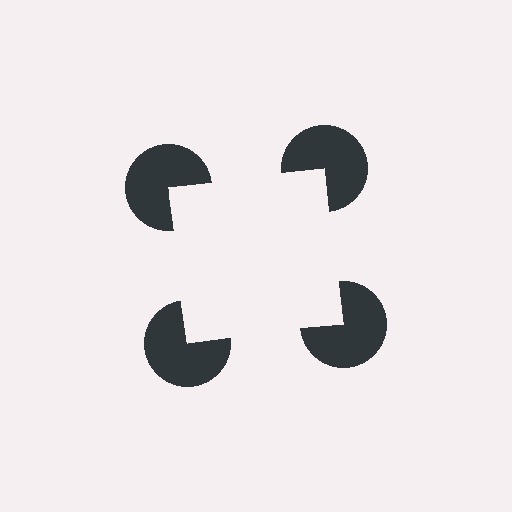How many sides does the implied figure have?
4 sides.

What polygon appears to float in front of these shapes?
An illusory square — its edges are inferred from the aligned wedge cuts in the pac-man discs, not physically drawn.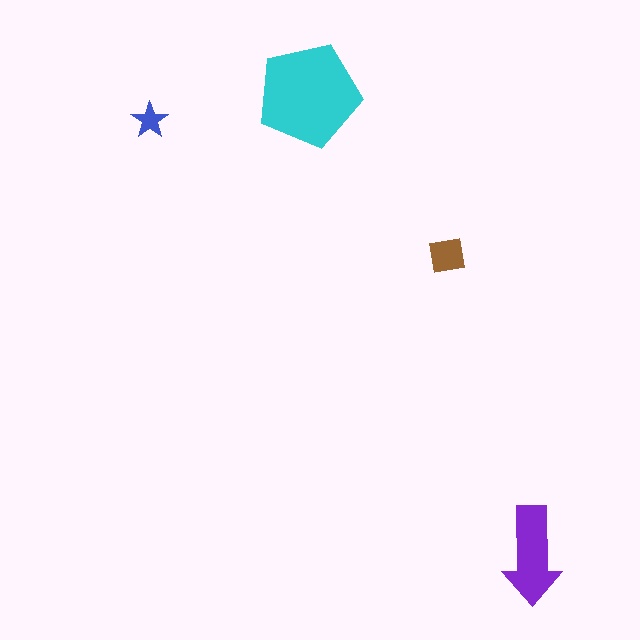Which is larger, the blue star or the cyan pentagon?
The cyan pentagon.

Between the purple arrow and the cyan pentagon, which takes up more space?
The cyan pentagon.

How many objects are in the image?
There are 4 objects in the image.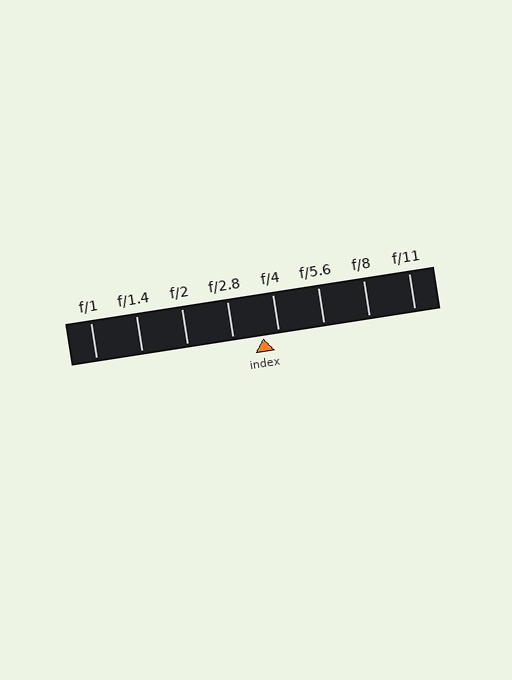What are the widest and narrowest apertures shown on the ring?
The widest aperture shown is f/1 and the narrowest is f/11.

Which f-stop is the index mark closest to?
The index mark is closest to f/4.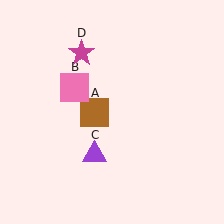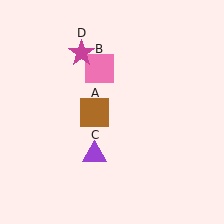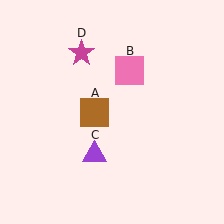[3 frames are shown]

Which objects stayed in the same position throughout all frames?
Brown square (object A) and purple triangle (object C) and magenta star (object D) remained stationary.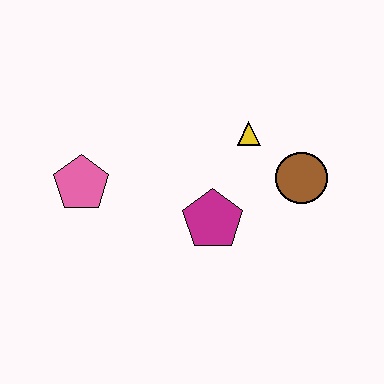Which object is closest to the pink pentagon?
The magenta pentagon is closest to the pink pentagon.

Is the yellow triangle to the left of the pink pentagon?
No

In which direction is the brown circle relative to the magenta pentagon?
The brown circle is to the right of the magenta pentagon.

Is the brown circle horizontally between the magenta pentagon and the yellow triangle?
No